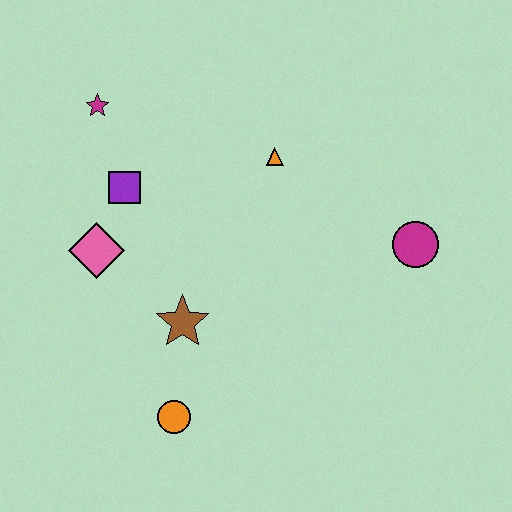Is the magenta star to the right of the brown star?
No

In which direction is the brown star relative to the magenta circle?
The brown star is to the left of the magenta circle.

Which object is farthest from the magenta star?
The magenta circle is farthest from the magenta star.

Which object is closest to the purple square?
The pink diamond is closest to the purple square.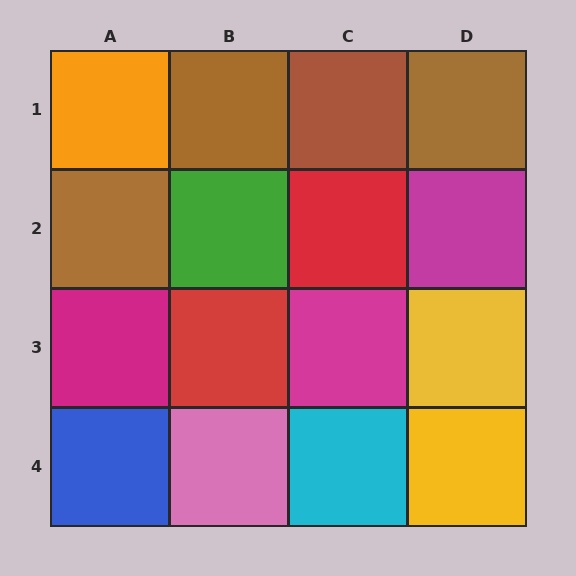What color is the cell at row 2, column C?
Red.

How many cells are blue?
1 cell is blue.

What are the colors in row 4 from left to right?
Blue, pink, cyan, yellow.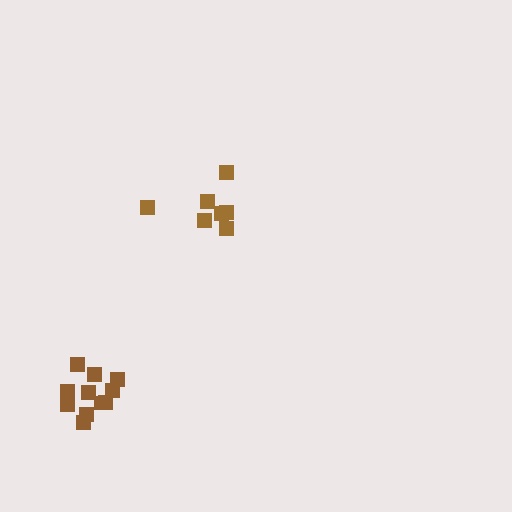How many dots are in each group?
Group 1: 11 dots, Group 2: 7 dots (18 total).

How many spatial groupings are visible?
There are 2 spatial groupings.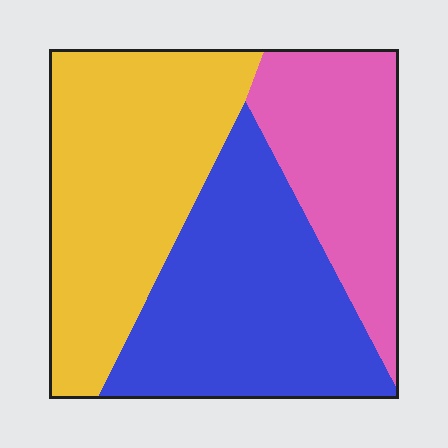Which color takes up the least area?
Pink, at roughly 25%.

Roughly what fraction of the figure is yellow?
Yellow takes up between a quarter and a half of the figure.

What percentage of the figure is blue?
Blue covers 37% of the figure.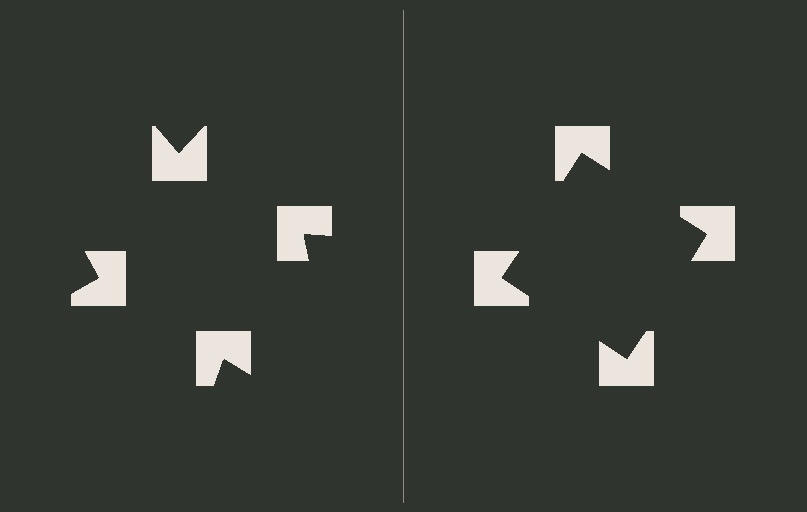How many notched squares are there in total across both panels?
8 — 4 on each side.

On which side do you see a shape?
An illusory square appears on the right side. On the left side the wedge cuts are rotated, so no coherent shape forms.